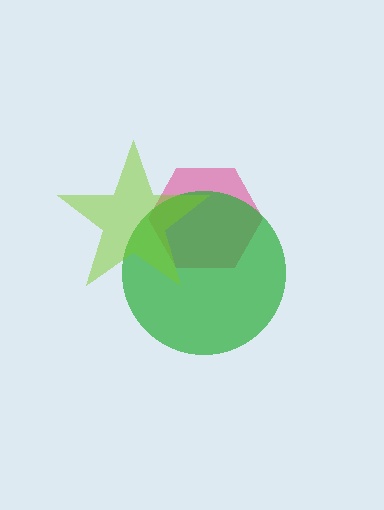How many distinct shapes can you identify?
There are 3 distinct shapes: a pink hexagon, a green circle, a lime star.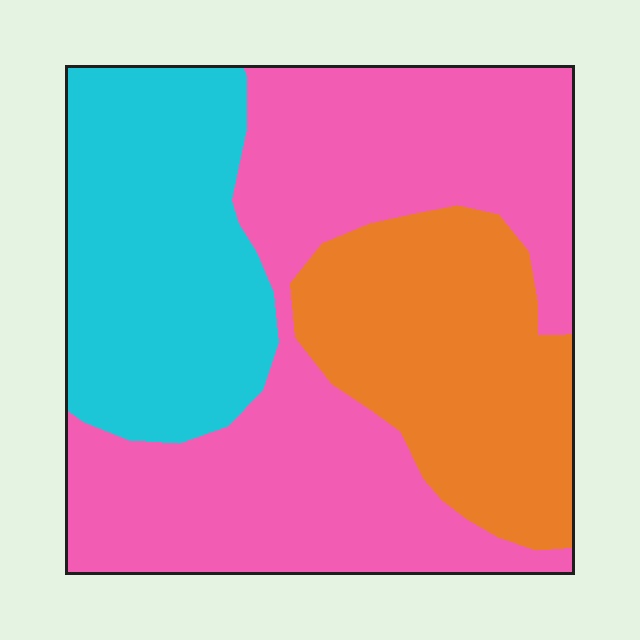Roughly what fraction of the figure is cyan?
Cyan covers about 25% of the figure.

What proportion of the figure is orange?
Orange takes up about one quarter (1/4) of the figure.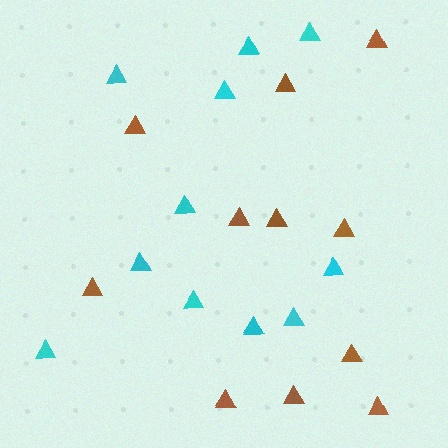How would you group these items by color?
There are 2 groups: one group of cyan triangles (11) and one group of brown triangles (11).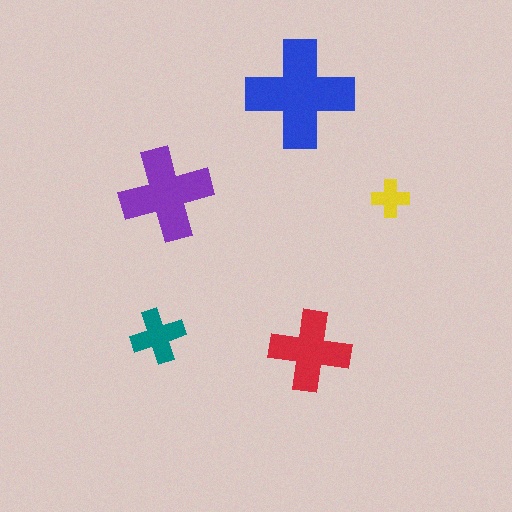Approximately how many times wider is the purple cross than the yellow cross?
About 2.5 times wider.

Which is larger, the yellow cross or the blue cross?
The blue one.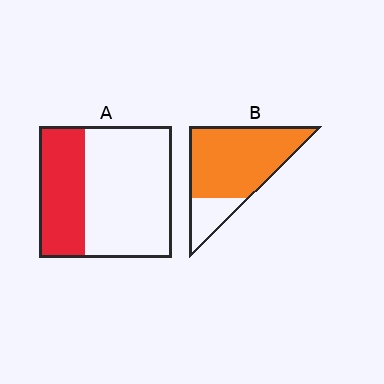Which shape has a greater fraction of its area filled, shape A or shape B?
Shape B.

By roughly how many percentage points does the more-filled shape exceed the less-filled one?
By roughly 45 percentage points (B over A).